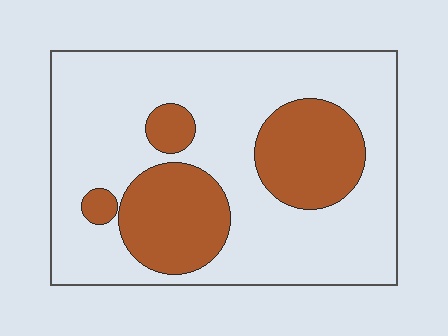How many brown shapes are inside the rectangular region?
4.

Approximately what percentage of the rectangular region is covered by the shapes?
Approximately 30%.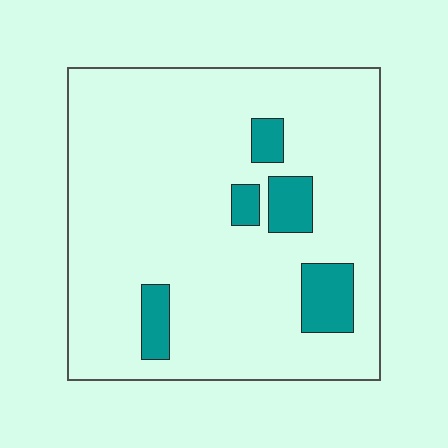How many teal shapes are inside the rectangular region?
5.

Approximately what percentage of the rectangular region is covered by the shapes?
Approximately 10%.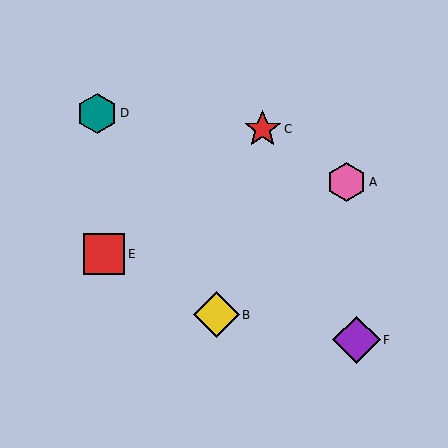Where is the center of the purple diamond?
The center of the purple diamond is at (356, 340).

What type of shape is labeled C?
Shape C is a red star.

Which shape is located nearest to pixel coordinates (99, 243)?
The red square (labeled E) at (104, 254) is nearest to that location.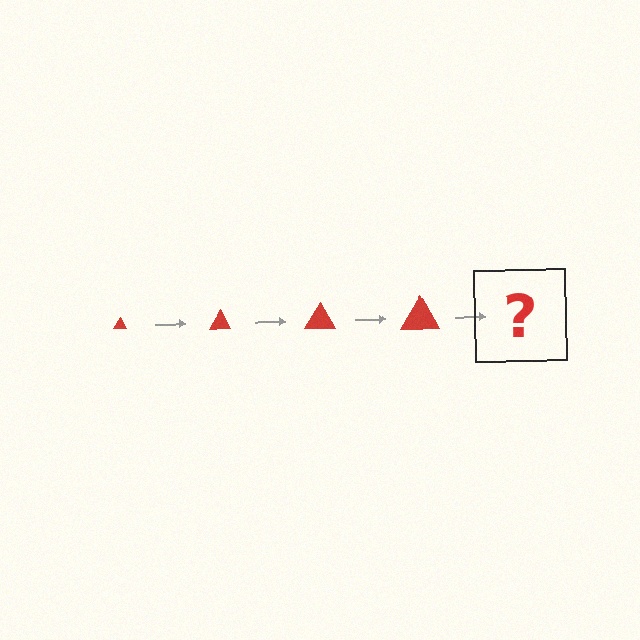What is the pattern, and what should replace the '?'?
The pattern is that the triangle gets progressively larger each step. The '?' should be a red triangle, larger than the previous one.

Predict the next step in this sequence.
The next step is a red triangle, larger than the previous one.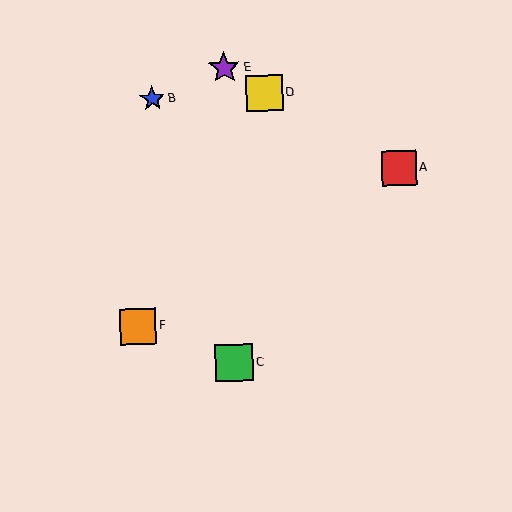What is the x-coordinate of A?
Object A is at x≈399.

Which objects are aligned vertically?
Objects C, E are aligned vertically.